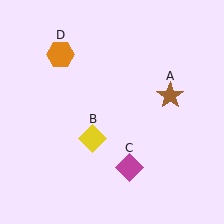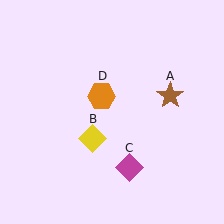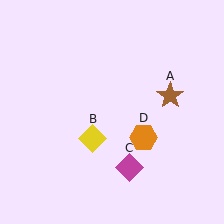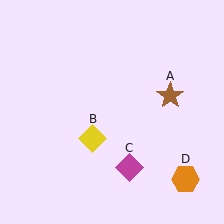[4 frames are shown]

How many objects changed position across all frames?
1 object changed position: orange hexagon (object D).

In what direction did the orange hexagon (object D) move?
The orange hexagon (object D) moved down and to the right.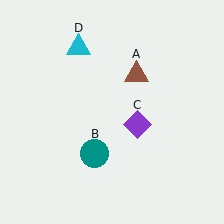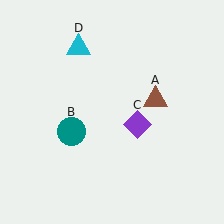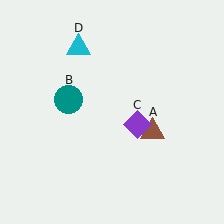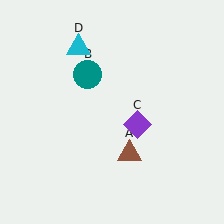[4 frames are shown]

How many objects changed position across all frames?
2 objects changed position: brown triangle (object A), teal circle (object B).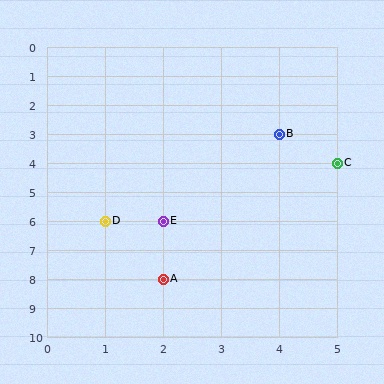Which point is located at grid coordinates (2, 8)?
Point A is at (2, 8).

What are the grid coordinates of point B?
Point B is at grid coordinates (4, 3).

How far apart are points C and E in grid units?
Points C and E are 3 columns and 2 rows apart (about 3.6 grid units diagonally).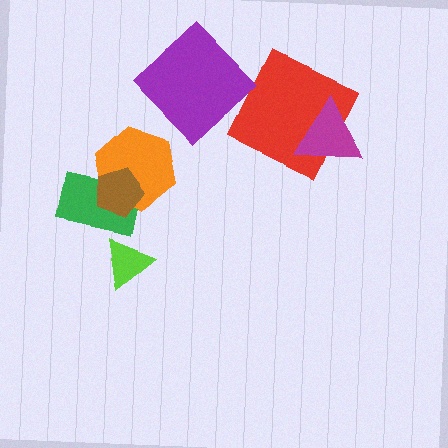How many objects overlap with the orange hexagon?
2 objects overlap with the orange hexagon.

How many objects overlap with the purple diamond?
0 objects overlap with the purple diamond.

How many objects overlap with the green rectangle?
2 objects overlap with the green rectangle.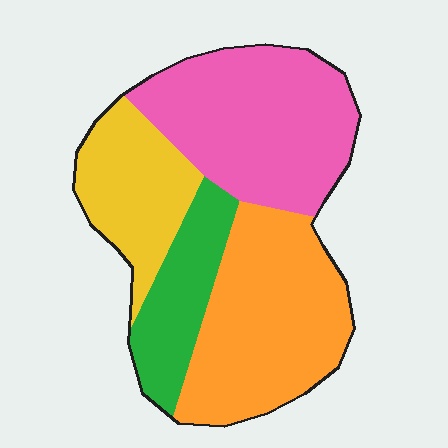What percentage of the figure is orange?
Orange covers roughly 35% of the figure.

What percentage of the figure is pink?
Pink covers roughly 35% of the figure.